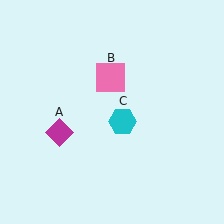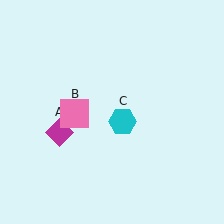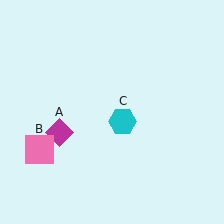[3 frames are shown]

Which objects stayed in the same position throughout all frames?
Magenta diamond (object A) and cyan hexagon (object C) remained stationary.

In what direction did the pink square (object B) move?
The pink square (object B) moved down and to the left.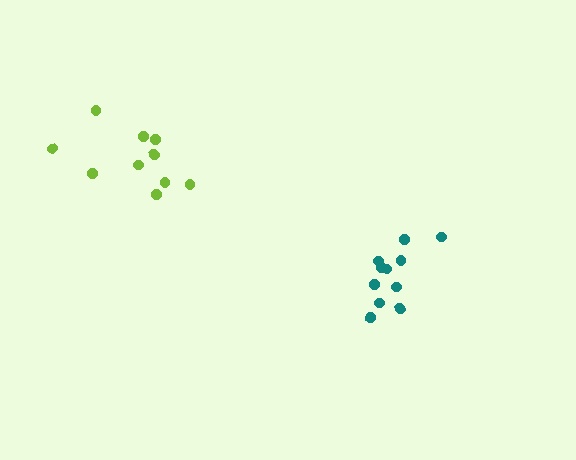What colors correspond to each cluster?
The clusters are colored: teal, lime.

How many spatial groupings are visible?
There are 2 spatial groupings.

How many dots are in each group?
Group 1: 11 dots, Group 2: 10 dots (21 total).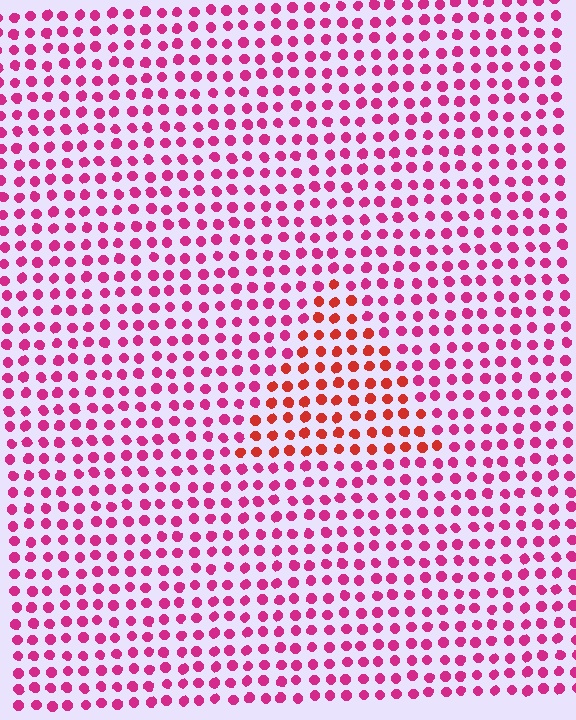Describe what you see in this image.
The image is filled with small magenta elements in a uniform arrangement. A triangle-shaped region is visible where the elements are tinted to a slightly different hue, forming a subtle color boundary.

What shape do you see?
I see a triangle.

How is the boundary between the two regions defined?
The boundary is defined purely by a slight shift in hue (about 37 degrees). Spacing, size, and orientation are identical on both sides.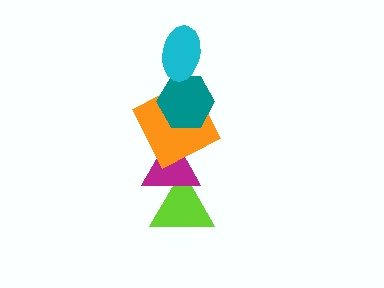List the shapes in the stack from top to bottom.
From top to bottom: the cyan ellipse, the teal hexagon, the orange square, the magenta triangle, the lime triangle.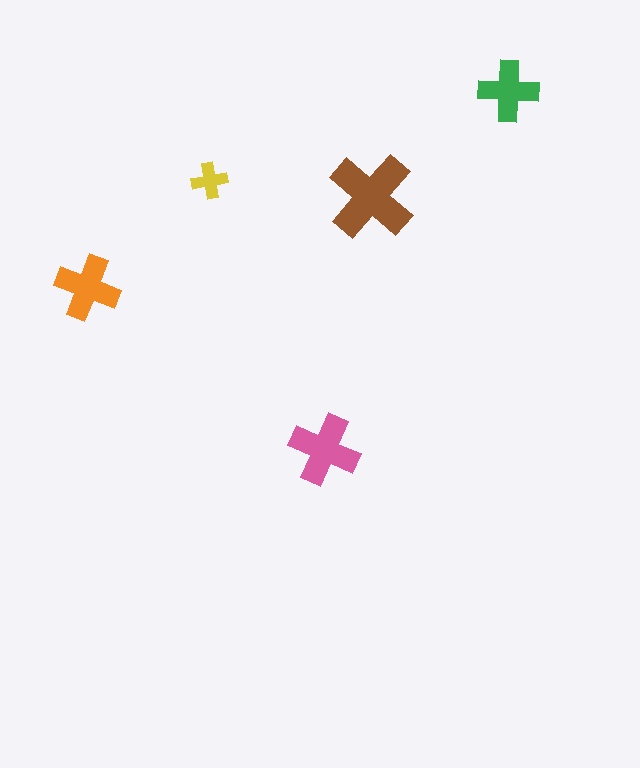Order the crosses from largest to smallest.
the brown one, the pink one, the orange one, the green one, the yellow one.